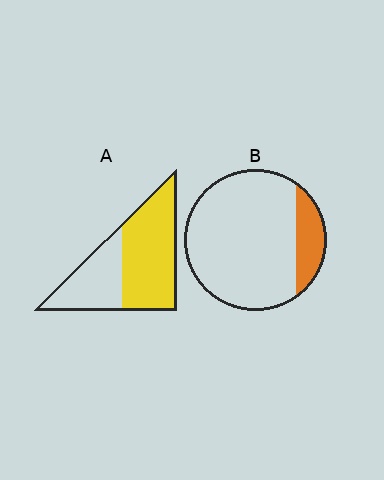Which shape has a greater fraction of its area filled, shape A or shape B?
Shape A.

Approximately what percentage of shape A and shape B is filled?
A is approximately 60% and B is approximately 15%.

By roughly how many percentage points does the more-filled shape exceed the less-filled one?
By roughly 45 percentage points (A over B).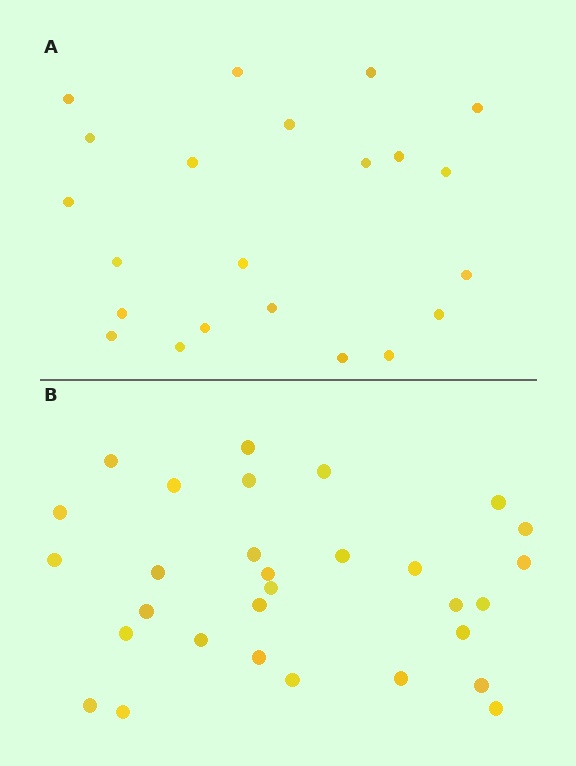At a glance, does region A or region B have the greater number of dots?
Region B (the bottom region) has more dots.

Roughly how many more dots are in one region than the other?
Region B has roughly 8 or so more dots than region A.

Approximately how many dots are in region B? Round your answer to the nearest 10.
About 30 dots.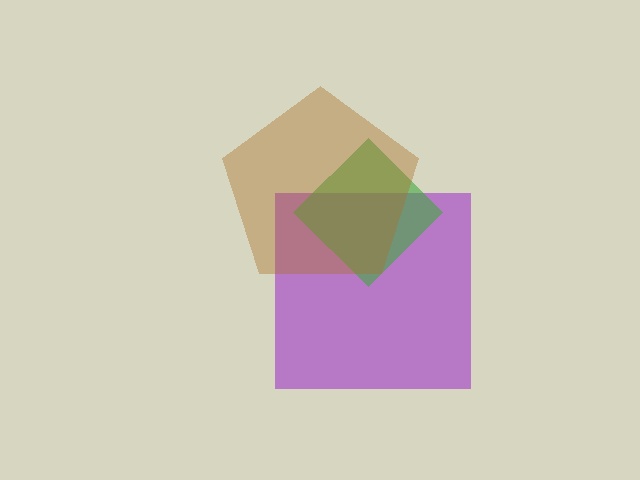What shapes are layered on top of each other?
The layered shapes are: a purple square, a green diamond, a brown pentagon.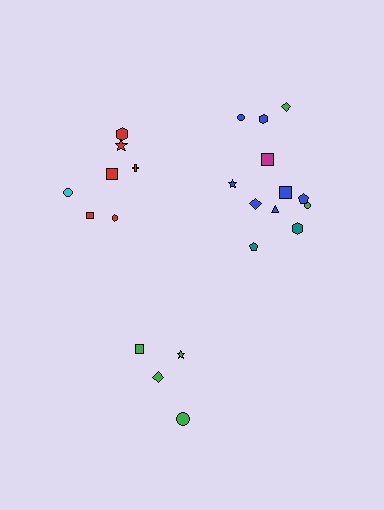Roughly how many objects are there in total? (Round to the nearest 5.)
Roughly 25 objects in total.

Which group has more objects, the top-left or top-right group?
The top-right group.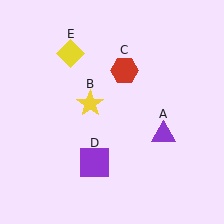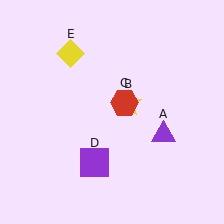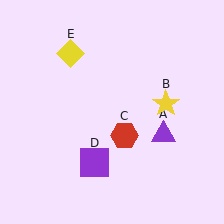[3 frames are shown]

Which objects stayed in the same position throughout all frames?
Purple triangle (object A) and purple square (object D) and yellow diamond (object E) remained stationary.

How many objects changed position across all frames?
2 objects changed position: yellow star (object B), red hexagon (object C).